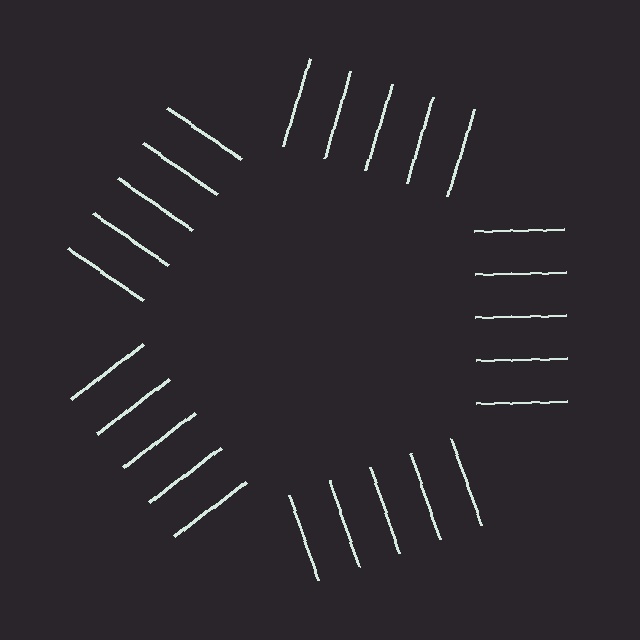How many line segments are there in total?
25 — 5 along each of the 5 edges.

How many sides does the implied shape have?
5 sides — the line-ends trace a pentagon.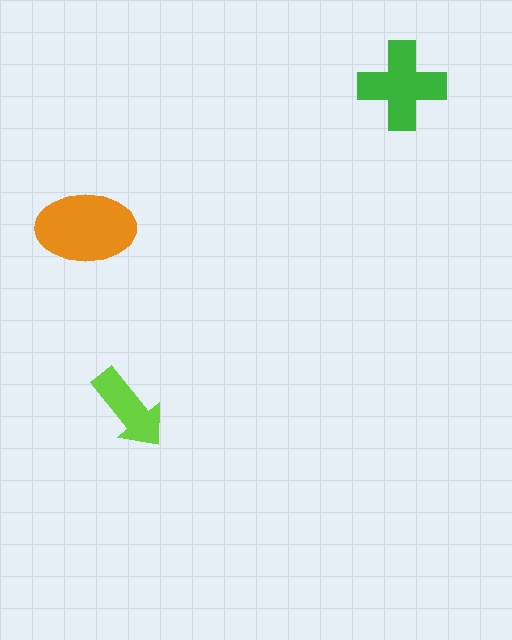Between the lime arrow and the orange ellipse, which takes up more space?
The orange ellipse.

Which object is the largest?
The orange ellipse.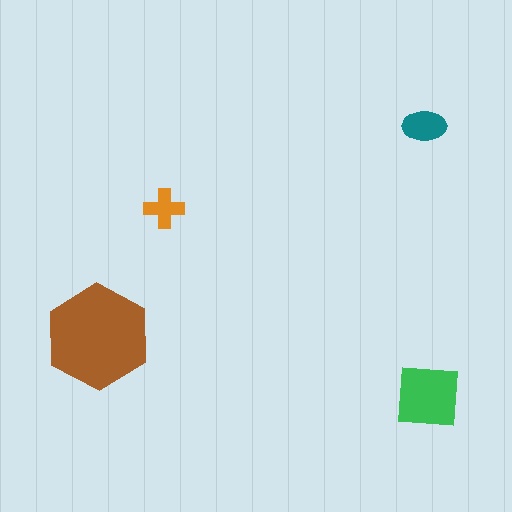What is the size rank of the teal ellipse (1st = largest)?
3rd.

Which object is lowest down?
The green square is bottommost.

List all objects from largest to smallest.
The brown hexagon, the green square, the teal ellipse, the orange cross.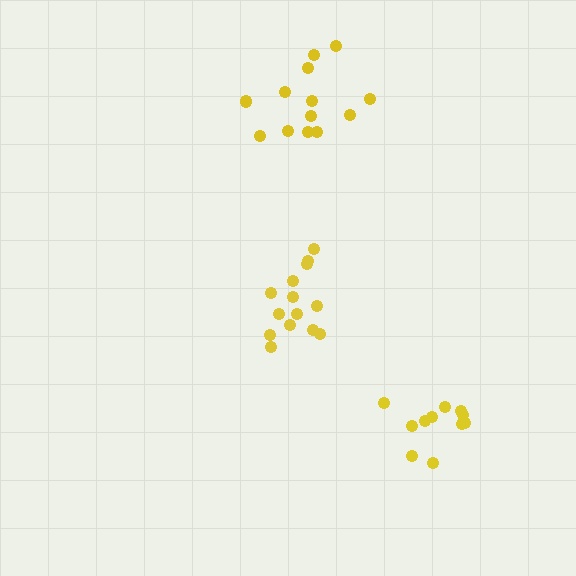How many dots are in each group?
Group 1: 14 dots, Group 2: 13 dots, Group 3: 11 dots (38 total).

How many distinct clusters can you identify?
There are 3 distinct clusters.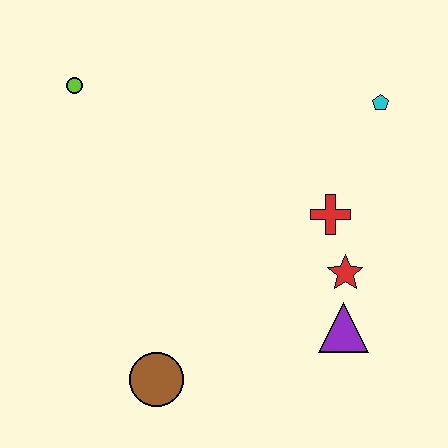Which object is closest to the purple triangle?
The red star is closest to the purple triangle.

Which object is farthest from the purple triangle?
The lime circle is farthest from the purple triangle.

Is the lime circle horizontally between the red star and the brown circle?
No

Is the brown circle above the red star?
No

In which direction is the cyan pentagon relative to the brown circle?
The cyan pentagon is above the brown circle.